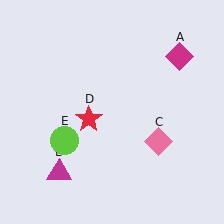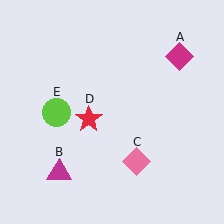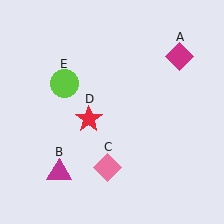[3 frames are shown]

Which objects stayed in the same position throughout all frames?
Magenta diamond (object A) and magenta triangle (object B) and red star (object D) remained stationary.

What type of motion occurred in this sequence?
The pink diamond (object C), lime circle (object E) rotated clockwise around the center of the scene.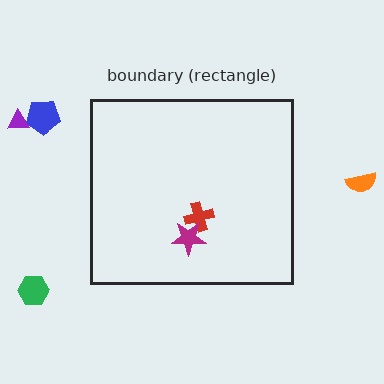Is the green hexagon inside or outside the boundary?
Outside.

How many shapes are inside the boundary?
2 inside, 4 outside.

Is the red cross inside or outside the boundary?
Inside.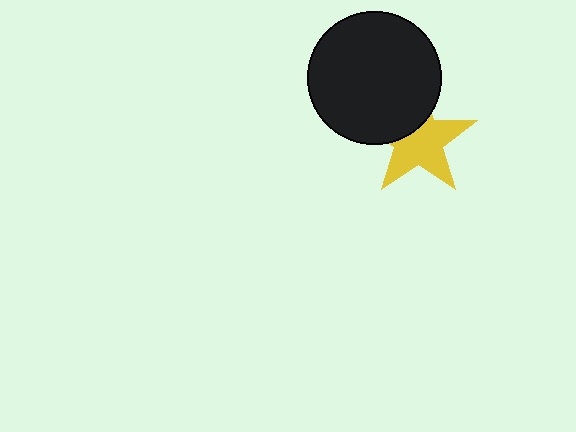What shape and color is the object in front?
The object in front is a black circle.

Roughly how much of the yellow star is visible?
Most of it is visible (roughly 66%).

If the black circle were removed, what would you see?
You would see the complete yellow star.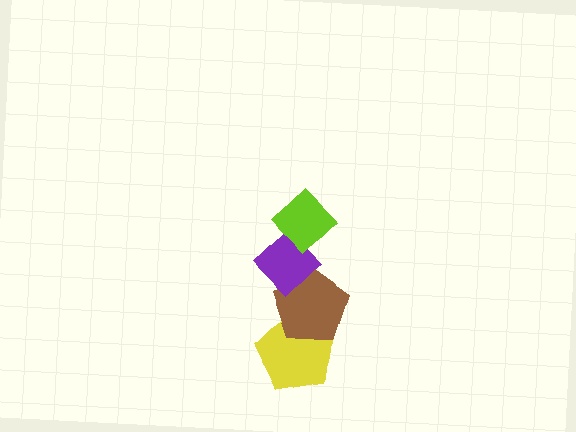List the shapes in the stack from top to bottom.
From top to bottom: the lime diamond, the purple diamond, the brown pentagon, the yellow pentagon.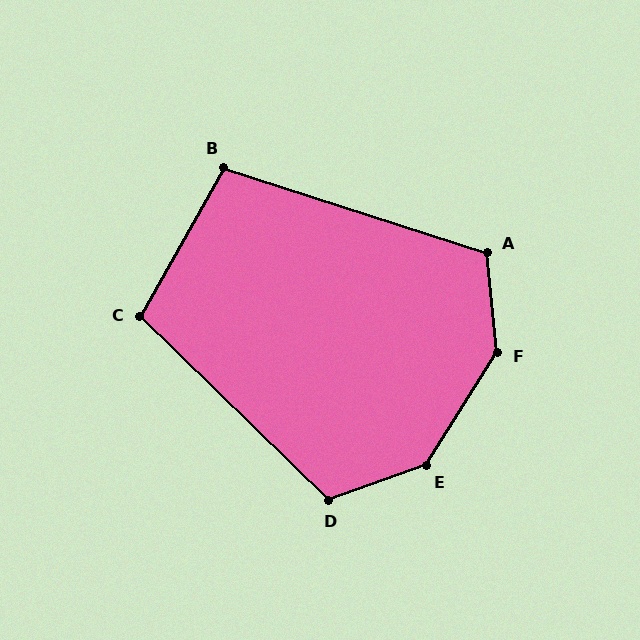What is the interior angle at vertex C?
Approximately 105 degrees (obtuse).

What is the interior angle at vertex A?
Approximately 114 degrees (obtuse).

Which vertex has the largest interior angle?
F, at approximately 142 degrees.